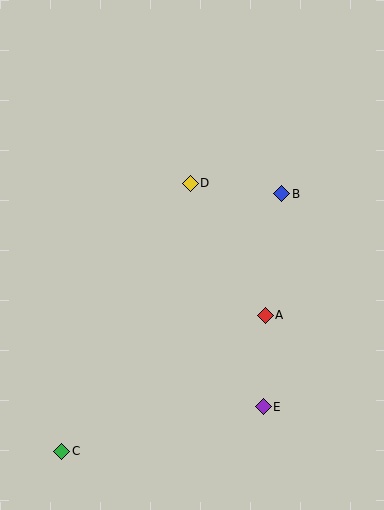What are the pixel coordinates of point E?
Point E is at (263, 407).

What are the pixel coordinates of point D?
Point D is at (190, 183).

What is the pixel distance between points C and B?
The distance between C and B is 339 pixels.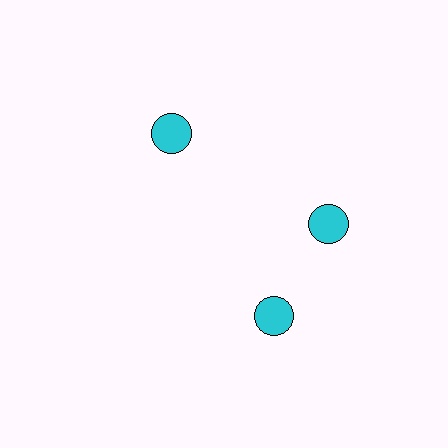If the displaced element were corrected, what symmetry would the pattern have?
It would have 3-fold rotational symmetry — the pattern would map onto itself every 120 degrees.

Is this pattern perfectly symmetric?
No. The 3 cyan circles are arranged in a ring, but one element near the 7 o'clock position is rotated out of alignment along the ring, breaking the 3-fold rotational symmetry.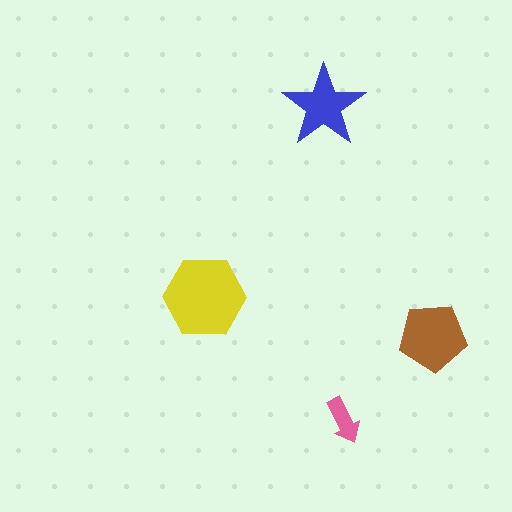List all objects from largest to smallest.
The yellow hexagon, the brown pentagon, the blue star, the pink arrow.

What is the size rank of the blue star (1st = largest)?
3rd.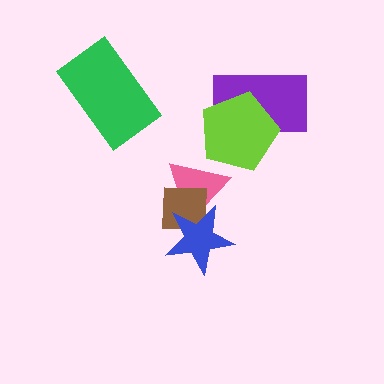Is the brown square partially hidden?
Yes, it is partially covered by another shape.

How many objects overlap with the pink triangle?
3 objects overlap with the pink triangle.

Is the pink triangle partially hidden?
Yes, it is partially covered by another shape.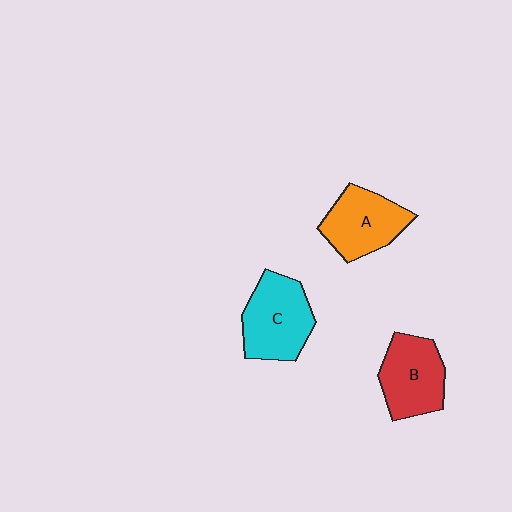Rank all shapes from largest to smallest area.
From largest to smallest: C (cyan), B (red), A (orange).